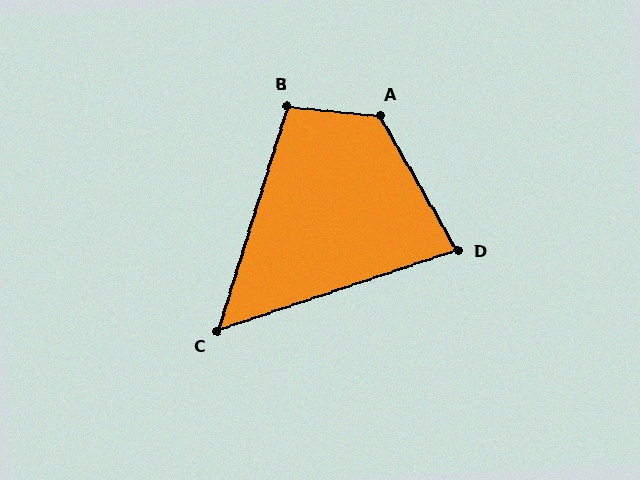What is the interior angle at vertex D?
Approximately 79 degrees (acute).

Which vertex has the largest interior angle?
A, at approximately 126 degrees.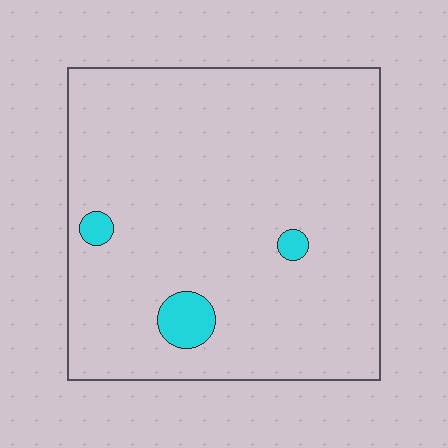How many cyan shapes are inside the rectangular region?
3.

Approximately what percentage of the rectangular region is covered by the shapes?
Approximately 5%.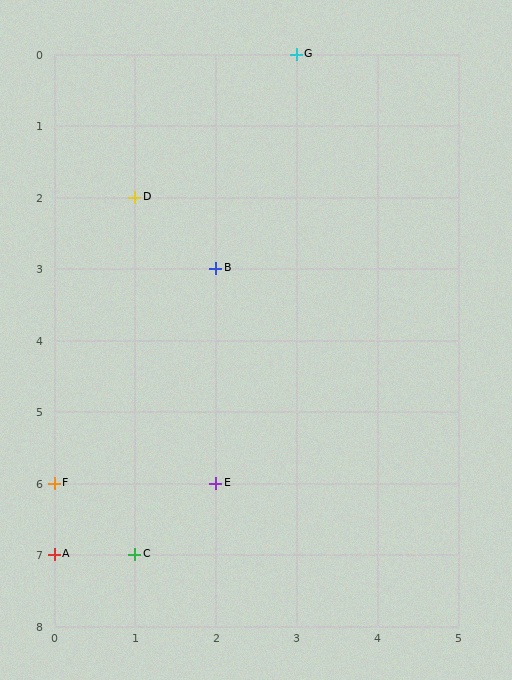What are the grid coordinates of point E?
Point E is at grid coordinates (2, 6).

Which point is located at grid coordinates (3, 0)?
Point G is at (3, 0).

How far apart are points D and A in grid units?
Points D and A are 1 column and 5 rows apart (about 5.1 grid units diagonally).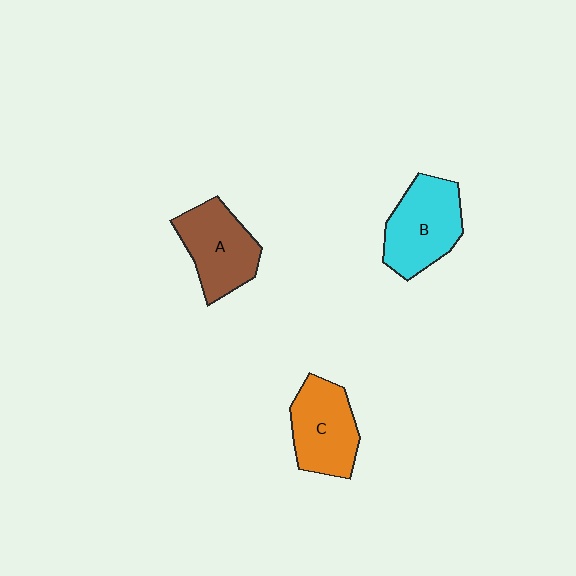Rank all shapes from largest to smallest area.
From largest to smallest: B (cyan), A (brown), C (orange).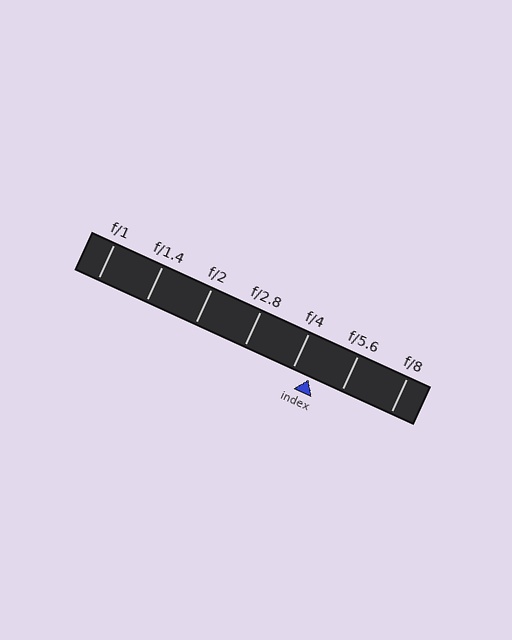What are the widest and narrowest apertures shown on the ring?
The widest aperture shown is f/1 and the narrowest is f/8.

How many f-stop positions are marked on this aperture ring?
There are 7 f-stop positions marked.